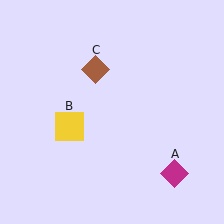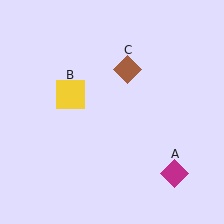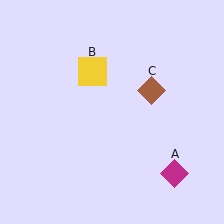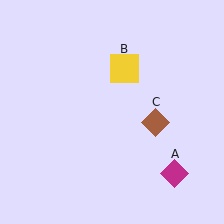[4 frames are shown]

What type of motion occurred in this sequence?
The yellow square (object B), brown diamond (object C) rotated clockwise around the center of the scene.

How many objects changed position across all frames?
2 objects changed position: yellow square (object B), brown diamond (object C).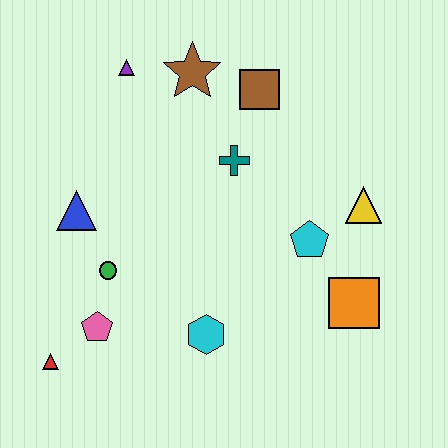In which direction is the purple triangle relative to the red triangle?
The purple triangle is above the red triangle.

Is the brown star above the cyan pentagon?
Yes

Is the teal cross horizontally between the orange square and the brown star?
Yes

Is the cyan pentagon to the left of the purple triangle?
No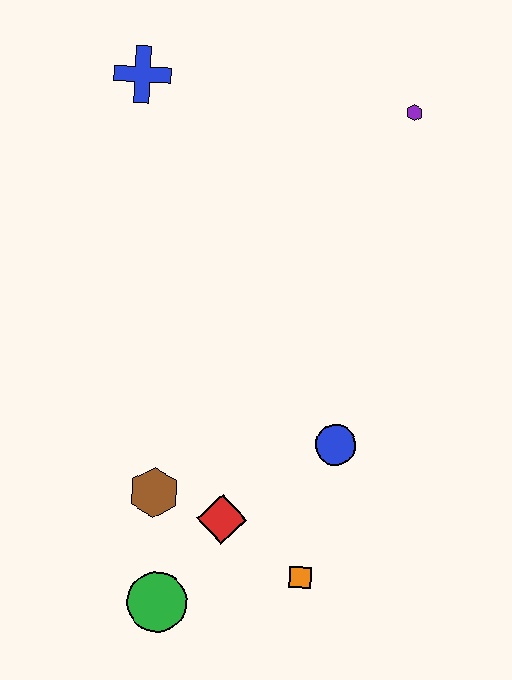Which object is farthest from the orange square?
The blue cross is farthest from the orange square.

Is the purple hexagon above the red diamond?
Yes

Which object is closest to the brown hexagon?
The red diamond is closest to the brown hexagon.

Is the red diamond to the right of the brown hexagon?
Yes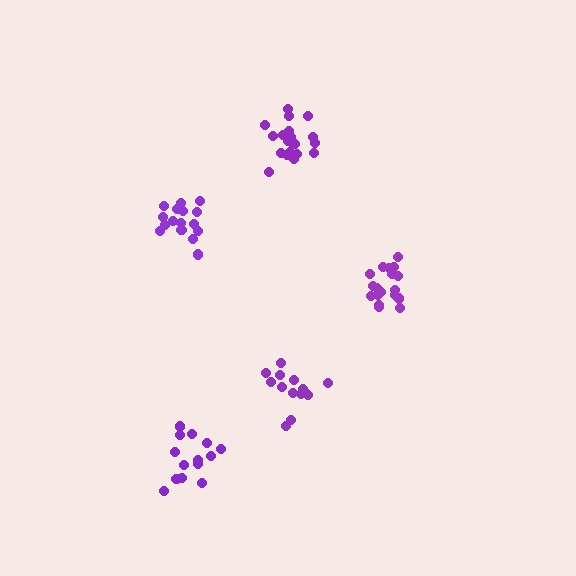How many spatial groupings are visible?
There are 5 spatial groupings.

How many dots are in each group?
Group 1: 14 dots, Group 2: 16 dots, Group 3: 14 dots, Group 4: 20 dots, Group 5: 18 dots (82 total).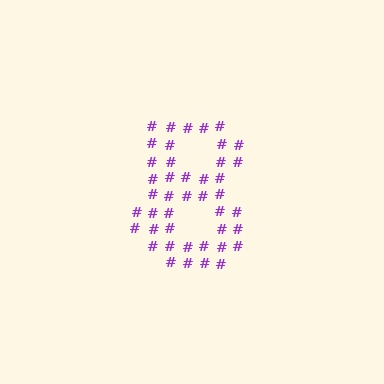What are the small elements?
The small elements are hash symbols.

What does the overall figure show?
The overall figure shows the digit 8.